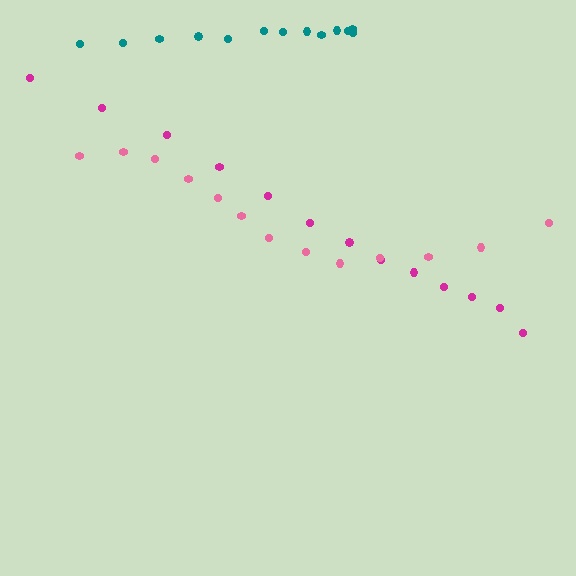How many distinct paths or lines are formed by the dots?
There are 3 distinct paths.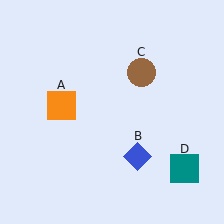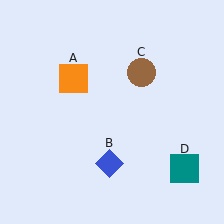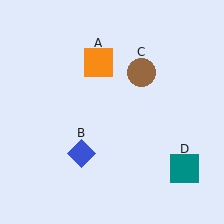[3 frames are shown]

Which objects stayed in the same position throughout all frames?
Brown circle (object C) and teal square (object D) remained stationary.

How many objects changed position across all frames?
2 objects changed position: orange square (object A), blue diamond (object B).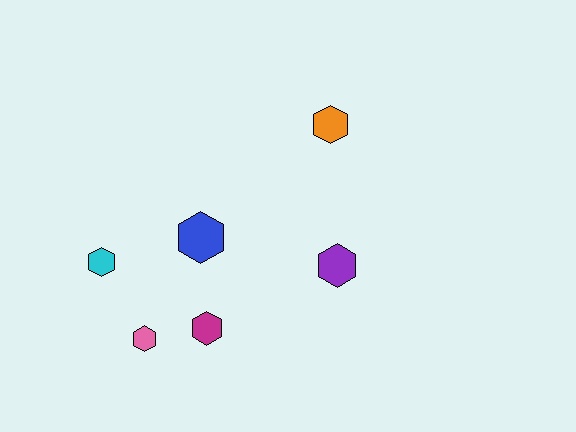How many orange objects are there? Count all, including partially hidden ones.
There is 1 orange object.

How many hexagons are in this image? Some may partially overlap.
There are 6 hexagons.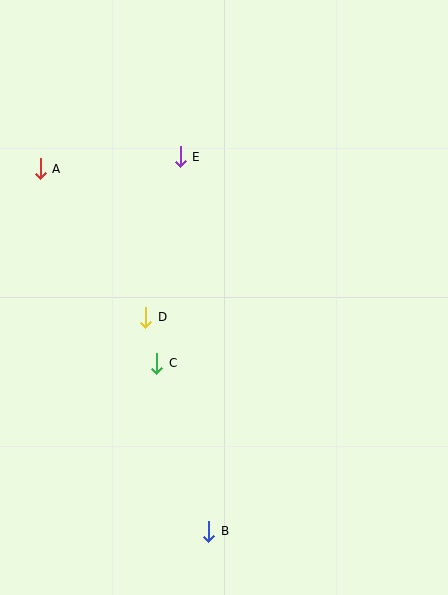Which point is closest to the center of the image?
Point D at (146, 317) is closest to the center.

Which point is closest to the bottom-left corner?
Point B is closest to the bottom-left corner.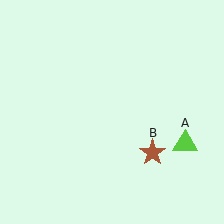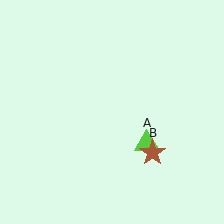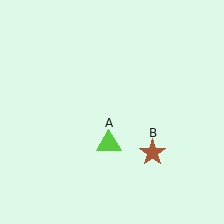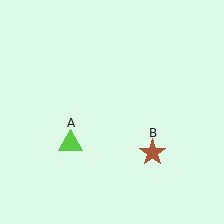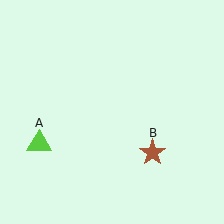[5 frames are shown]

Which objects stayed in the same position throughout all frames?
Brown star (object B) remained stationary.